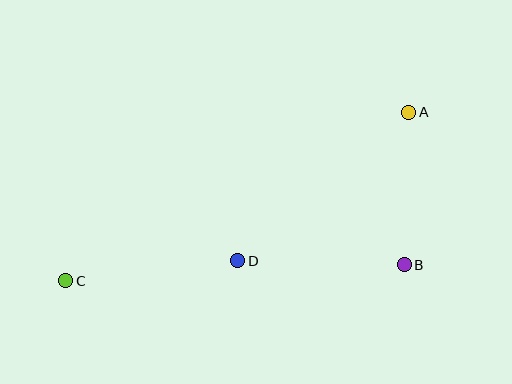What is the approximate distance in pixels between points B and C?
The distance between B and C is approximately 339 pixels.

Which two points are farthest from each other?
Points A and C are farthest from each other.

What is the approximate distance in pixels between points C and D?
The distance between C and D is approximately 174 pixels.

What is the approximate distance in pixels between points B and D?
The distance between B and D is approximately 166 pixels.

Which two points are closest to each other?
Points A and B are closest to each other.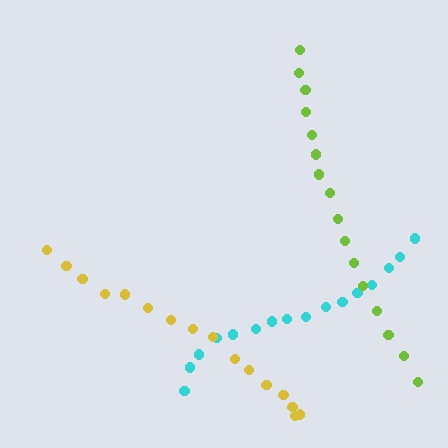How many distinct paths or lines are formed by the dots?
There are 3 distinct paths.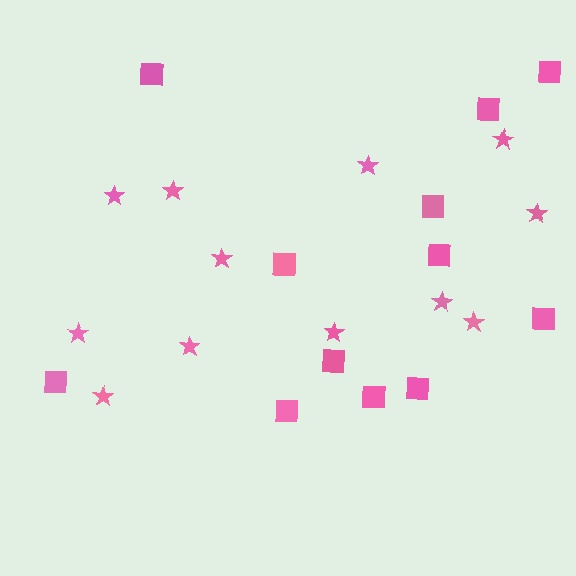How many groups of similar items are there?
There are 2 groups: one group of squares (12) and one group of stars (12).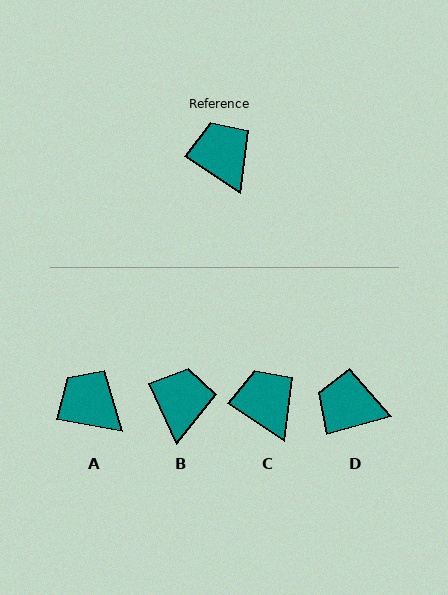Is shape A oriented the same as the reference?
No, it is off by about 23 degrees.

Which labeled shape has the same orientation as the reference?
C.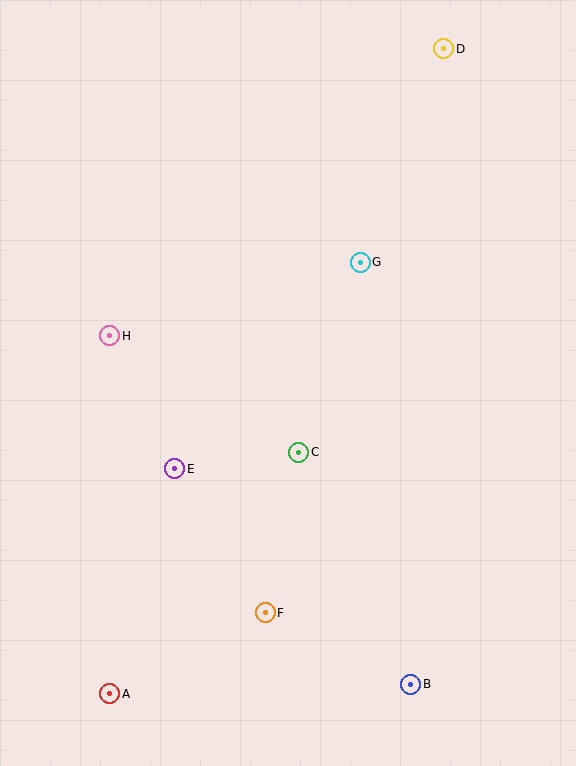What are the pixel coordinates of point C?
Point C is at (299, 452).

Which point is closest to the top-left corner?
Point H is closest to the top-left corner.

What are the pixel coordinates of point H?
Point H is at (110, 336).